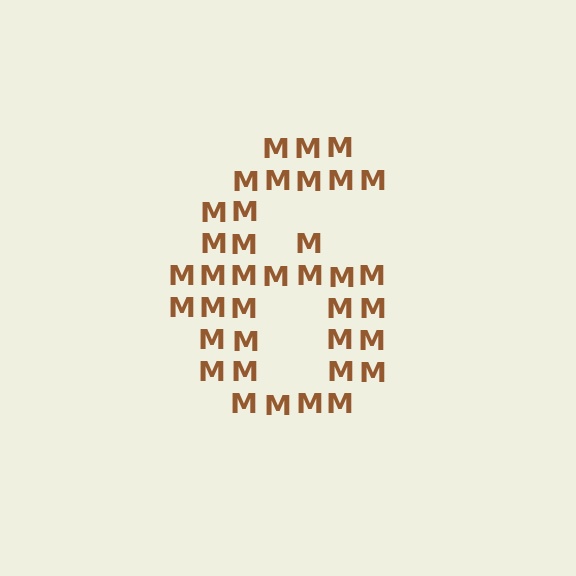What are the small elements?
The small elements are letter M's.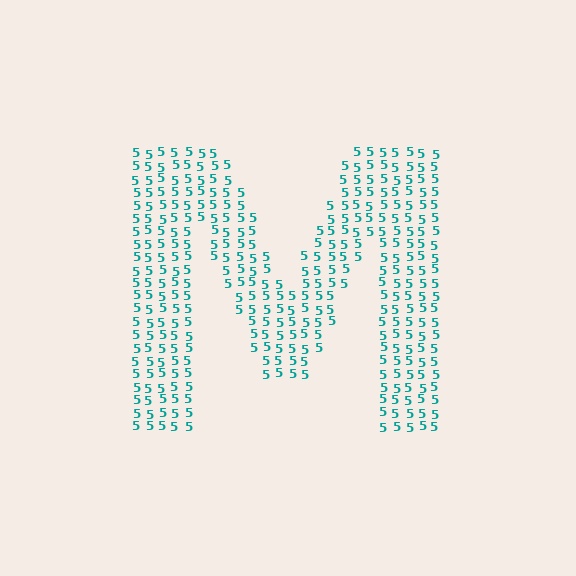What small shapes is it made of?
It is made of small digit 5's.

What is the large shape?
The large shape is the letter M.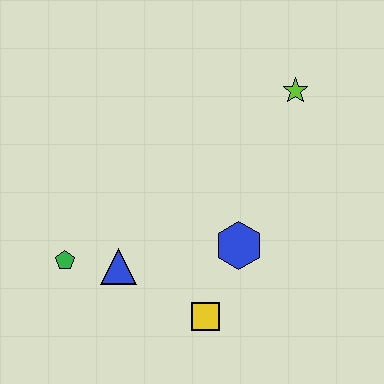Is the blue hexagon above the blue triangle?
Yes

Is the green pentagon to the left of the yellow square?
Yes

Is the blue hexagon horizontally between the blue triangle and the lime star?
Yes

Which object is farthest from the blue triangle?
The lime star is farthest from the blue triangle.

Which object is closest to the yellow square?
The blue hexagon is closest to the yellow square.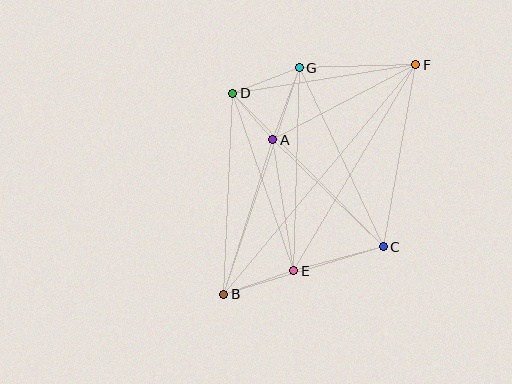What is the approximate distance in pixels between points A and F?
The distance between A and F is approximately 161 pixels.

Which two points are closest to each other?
Points A and D are closest to each other.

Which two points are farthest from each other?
Points B and F are farthest from each other.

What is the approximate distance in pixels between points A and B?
The distance between A and B is approximately 162 pixels.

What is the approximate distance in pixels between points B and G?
The distance between B and G is approximately 239 pixels.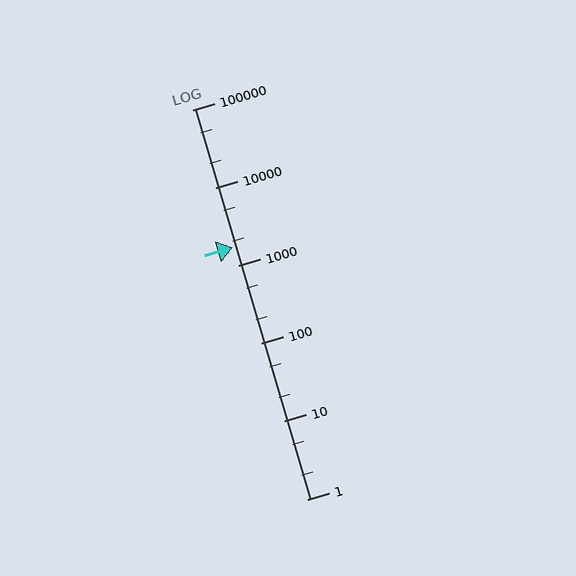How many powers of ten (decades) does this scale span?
The scale spans 5 decades, from 1 to 100000.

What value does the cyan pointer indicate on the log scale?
The pointer indicates approximately 1700.